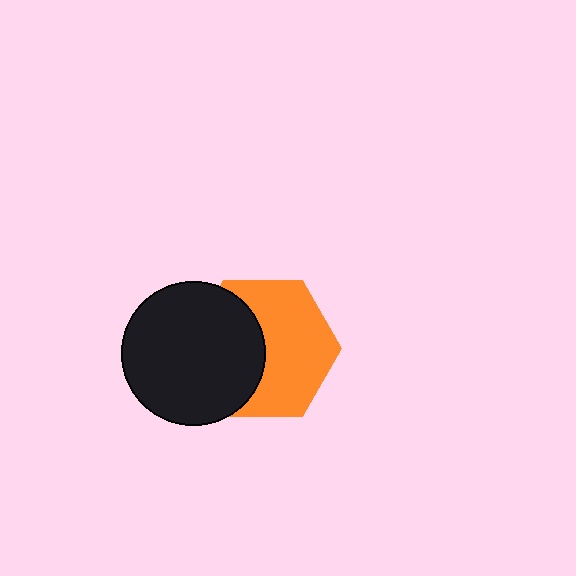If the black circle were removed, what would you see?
You would see the complete orange hexagon.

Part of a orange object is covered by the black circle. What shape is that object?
It is a hexagon.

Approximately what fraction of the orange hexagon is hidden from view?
Roughly 41% of the orange hexagon is hidden behind the black circle.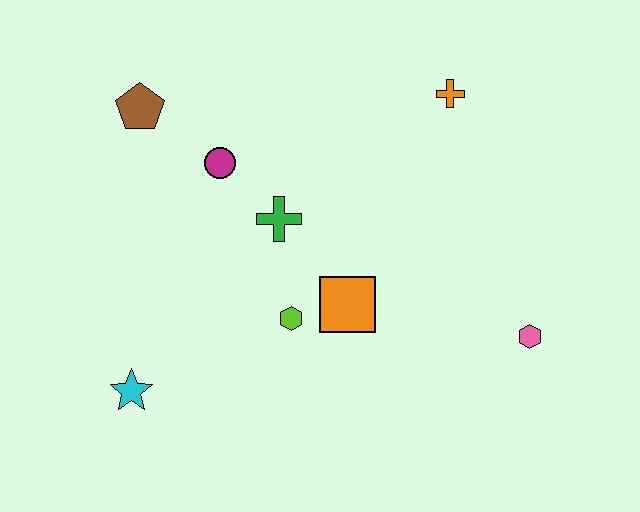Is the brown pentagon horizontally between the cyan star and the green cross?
Yes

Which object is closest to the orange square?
The lime hexagon is closest to the orange square.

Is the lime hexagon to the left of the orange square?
Yes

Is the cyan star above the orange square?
No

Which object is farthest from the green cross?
The pink hexagon is farthest from the green cross.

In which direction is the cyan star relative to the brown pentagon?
The cyan star is below the brown pentagon.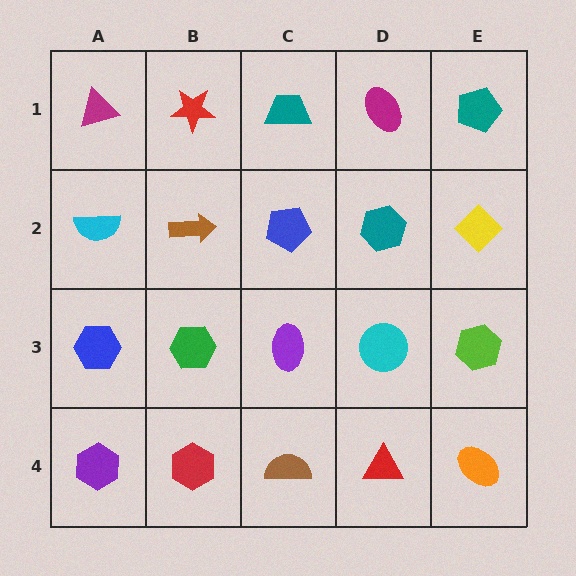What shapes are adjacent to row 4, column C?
A purple ellipse (row 3, column C), a red hexagon (row 4, column B), a red triangle (row 4, column D).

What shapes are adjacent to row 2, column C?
A teal trapezoid (row 1, column C), a purple ellipse (row 3, column C), a brown arrow (row 2, column B), a teal hexagon (row 2, column D).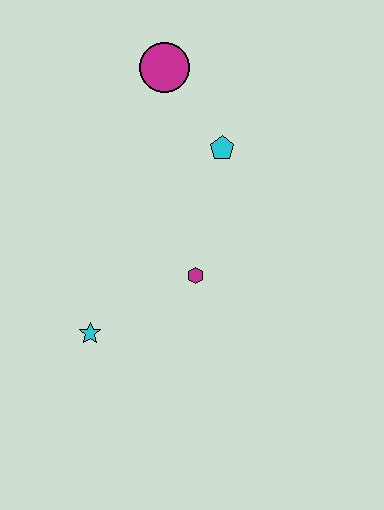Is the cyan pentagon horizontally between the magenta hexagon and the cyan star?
No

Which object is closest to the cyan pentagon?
The magenta circle is closest to the cyan pentagon.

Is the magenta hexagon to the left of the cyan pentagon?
Yes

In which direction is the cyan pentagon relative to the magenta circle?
The cyan pentagon is below the magenta circle.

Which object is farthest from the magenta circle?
The cyan star is farthest from the magenta circle.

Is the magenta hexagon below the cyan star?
No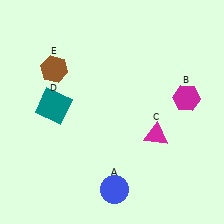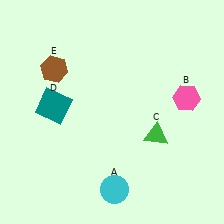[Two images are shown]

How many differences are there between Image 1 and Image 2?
There are 3 differences between the two images.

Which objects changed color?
A changed from blue to cyan. B changed from magenta to pink. C changed from magenta to green.